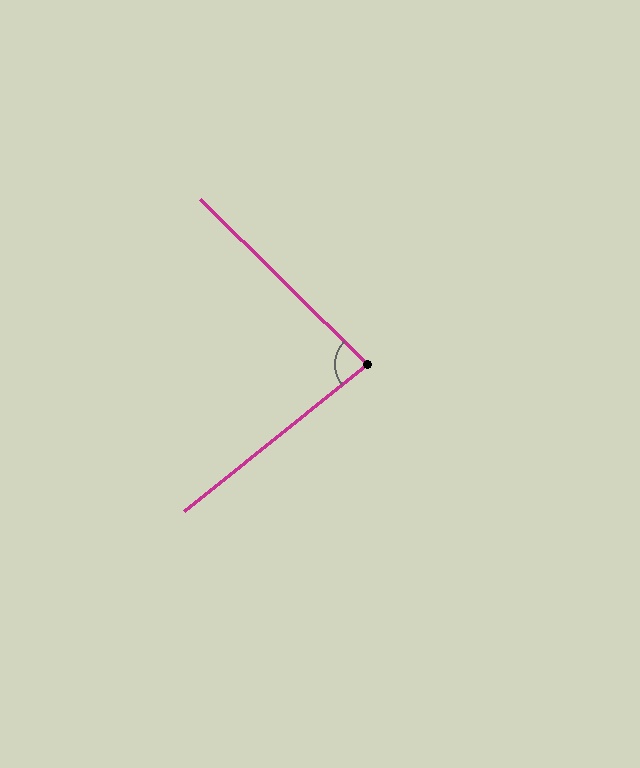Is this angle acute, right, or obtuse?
It is acute.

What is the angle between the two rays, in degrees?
Approximately 84 degrees.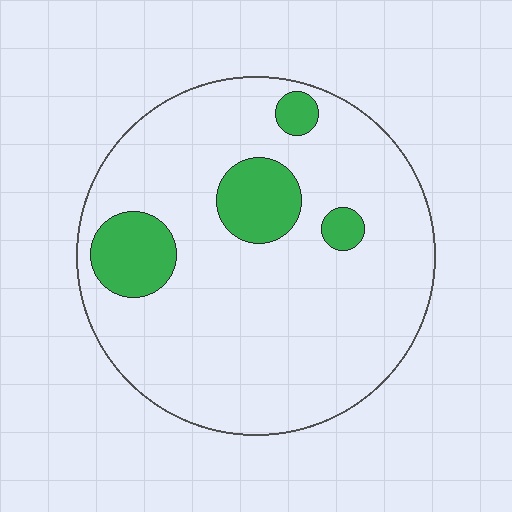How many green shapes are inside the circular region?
4.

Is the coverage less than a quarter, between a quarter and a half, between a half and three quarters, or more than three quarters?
Less than a quarter.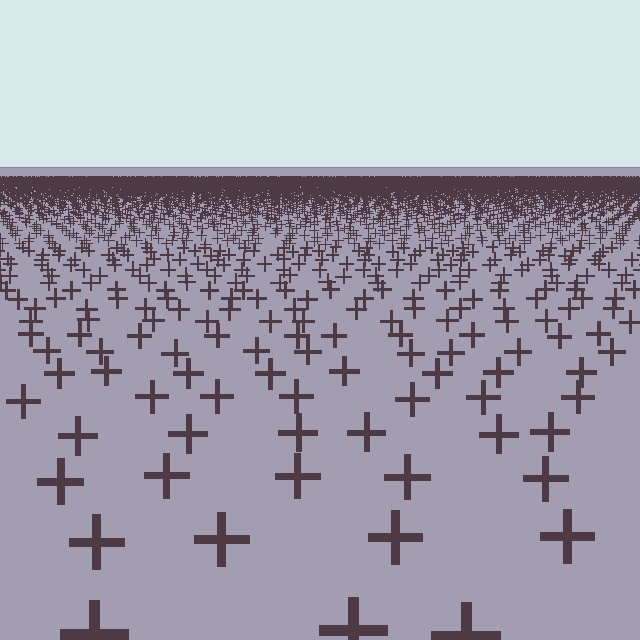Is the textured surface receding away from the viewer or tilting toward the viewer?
The surface is receding away from the viewer. Texture elements get smaller and denser toward the top.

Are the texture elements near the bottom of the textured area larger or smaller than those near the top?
Larger. Near the bottom, elements are closer to the viewer and appear at a bigger on-screen size.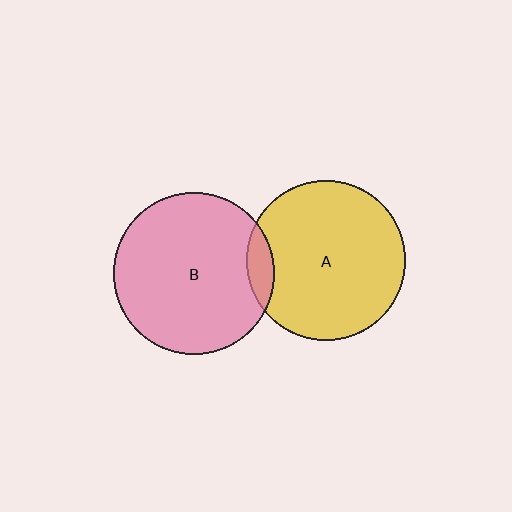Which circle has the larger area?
Circle B (pink).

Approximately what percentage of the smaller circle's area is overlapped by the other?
Approximately 10%.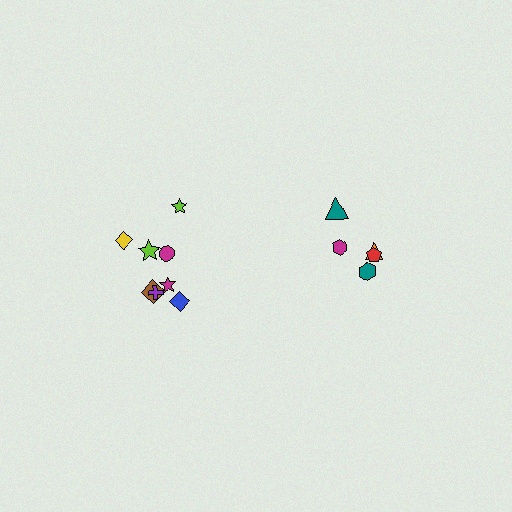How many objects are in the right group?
There are 5 objects.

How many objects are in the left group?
There are 8 objects.